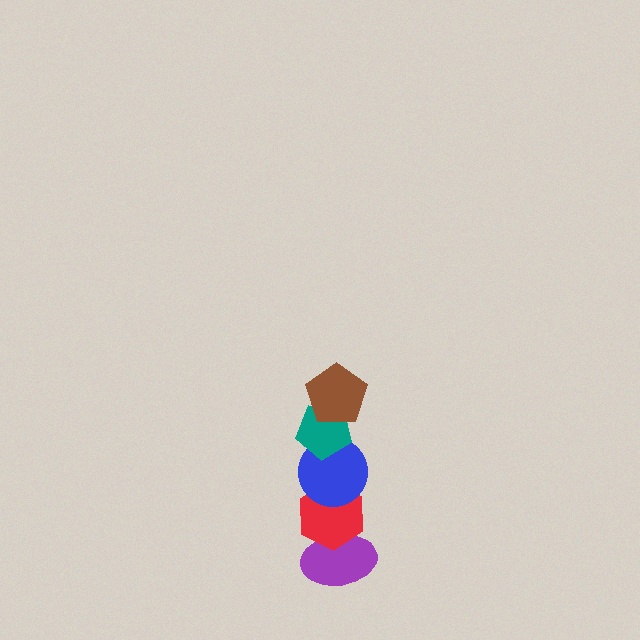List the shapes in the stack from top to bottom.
From top to bottom: the brown pentagon, the teal pentagon, the blue circle, the red hexagon, the purple ellipse.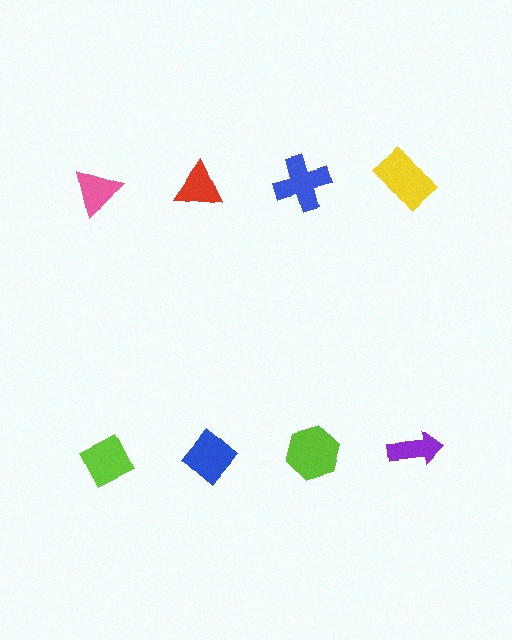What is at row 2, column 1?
A lime diamond.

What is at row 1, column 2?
A red triangle.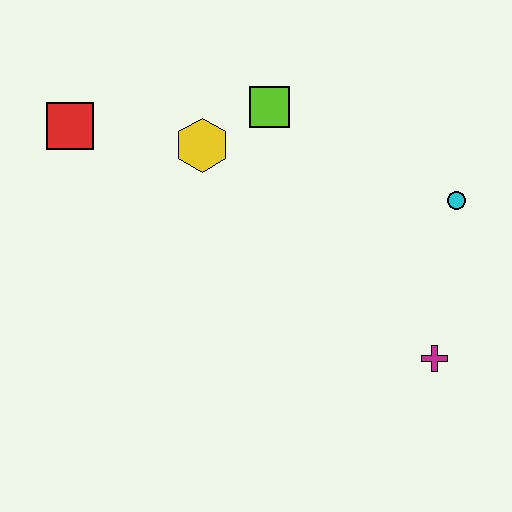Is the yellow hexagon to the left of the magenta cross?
Yes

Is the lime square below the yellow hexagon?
No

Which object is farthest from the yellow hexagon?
The magenta cross is farthest from the yellow hexagon.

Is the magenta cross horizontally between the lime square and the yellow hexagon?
No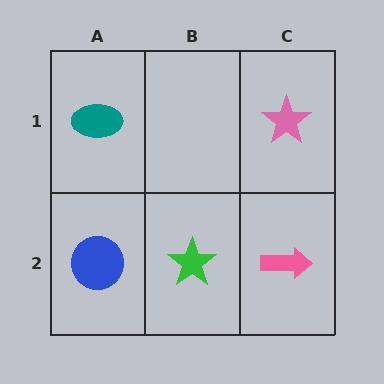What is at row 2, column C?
A pink arrow.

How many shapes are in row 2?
3 shapes.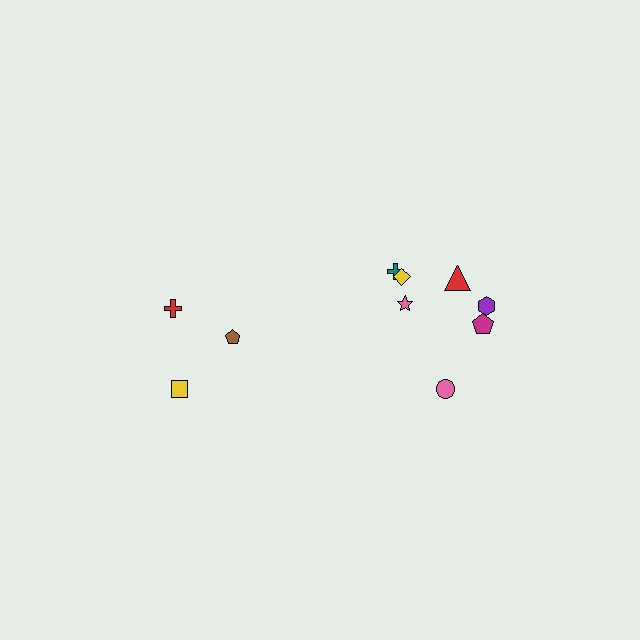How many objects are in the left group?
There are 3 objects.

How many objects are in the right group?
There are 7 objects.